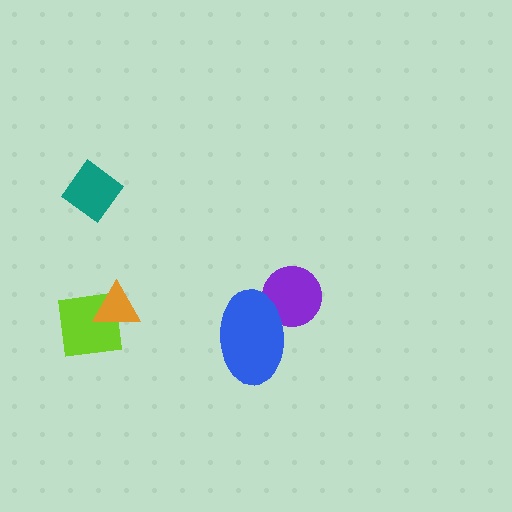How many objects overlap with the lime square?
1 object overlaps with the lime square.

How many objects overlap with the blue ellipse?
1 object overlaps with the blue ellipse.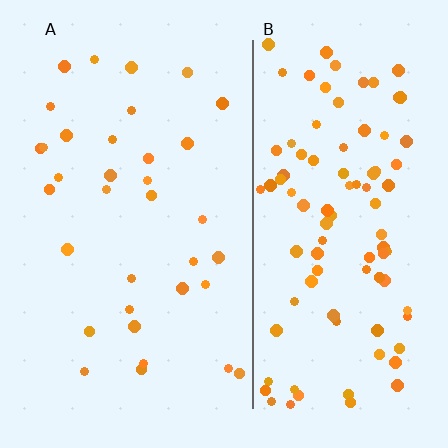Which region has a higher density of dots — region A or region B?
B (the right).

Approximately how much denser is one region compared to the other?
Approximately 2.9× — region B over region A.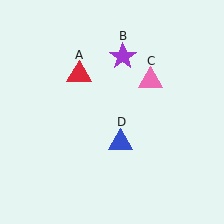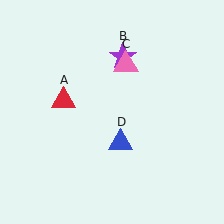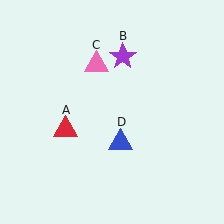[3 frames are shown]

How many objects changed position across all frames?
2 objects changed position: red triangle (object A), pink triangle (object C).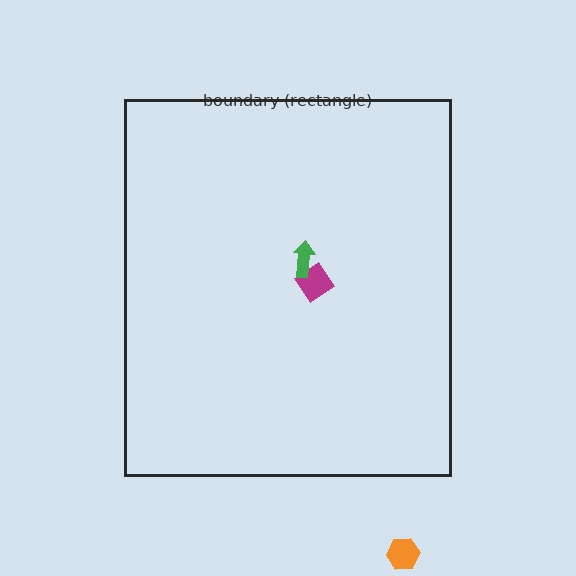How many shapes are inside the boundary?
2 inside, 1 outside.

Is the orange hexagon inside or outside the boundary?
Outside.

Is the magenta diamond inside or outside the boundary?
Inside.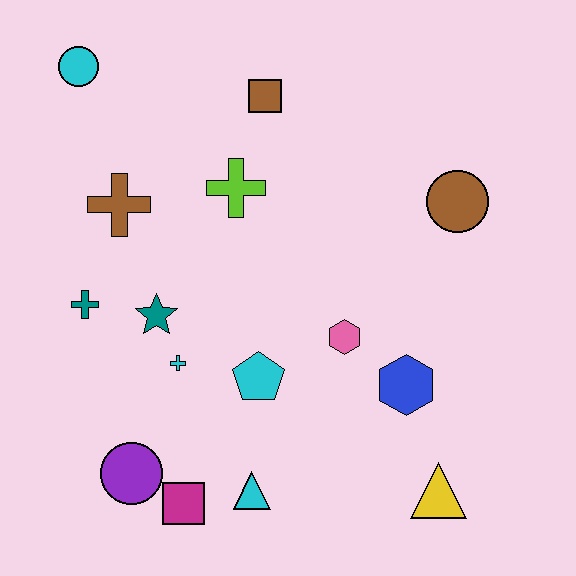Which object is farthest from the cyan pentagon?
The cyan circle is farthest from the cyan pentagon.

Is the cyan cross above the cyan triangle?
Yes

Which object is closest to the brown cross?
The teal cross is closest to the brown cross.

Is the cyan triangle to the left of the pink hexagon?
Yes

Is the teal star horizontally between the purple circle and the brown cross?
No